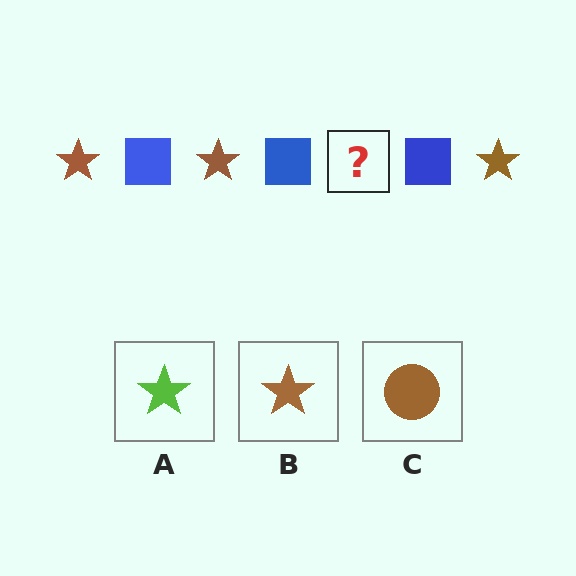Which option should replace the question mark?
Option B.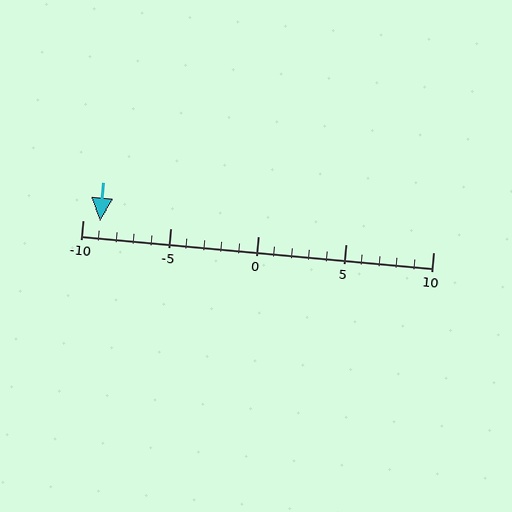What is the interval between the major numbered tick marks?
The major tick marks are spaced 5 units apart.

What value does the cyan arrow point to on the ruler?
The cyan arrow points to approximately -9.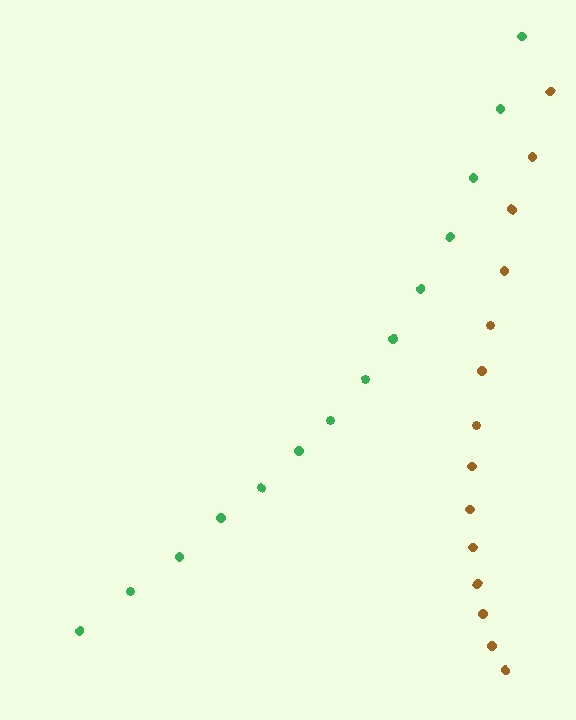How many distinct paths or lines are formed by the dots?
There are 2 distinct paths.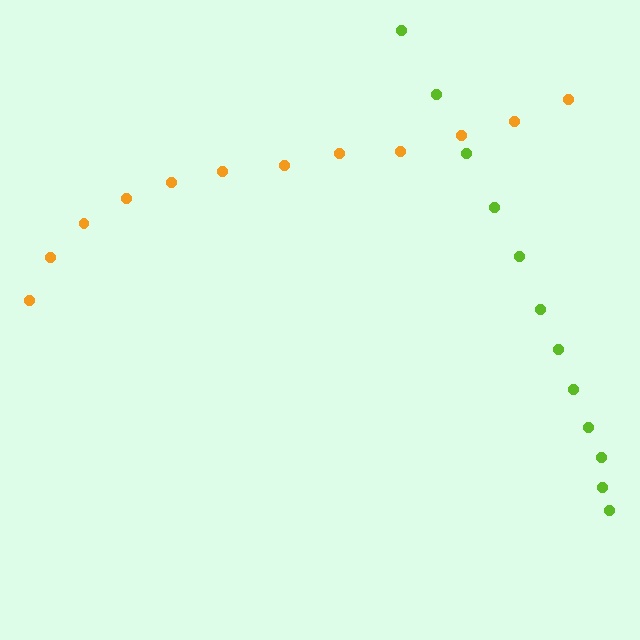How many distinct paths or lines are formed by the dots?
There are 2 distinct paths.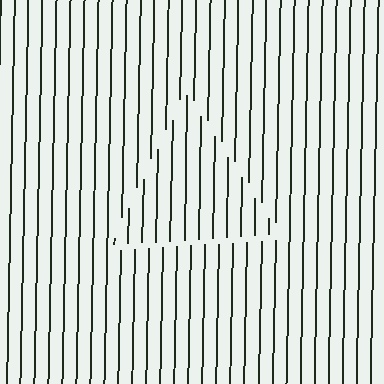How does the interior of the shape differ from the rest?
The interior of the shape contains the same grating, shifted by half a period — the contour is defined by the phase discontinuity where line-ends from the inner and outer gratings abut.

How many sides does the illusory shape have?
3 sides — the line-ends trace a triangle.